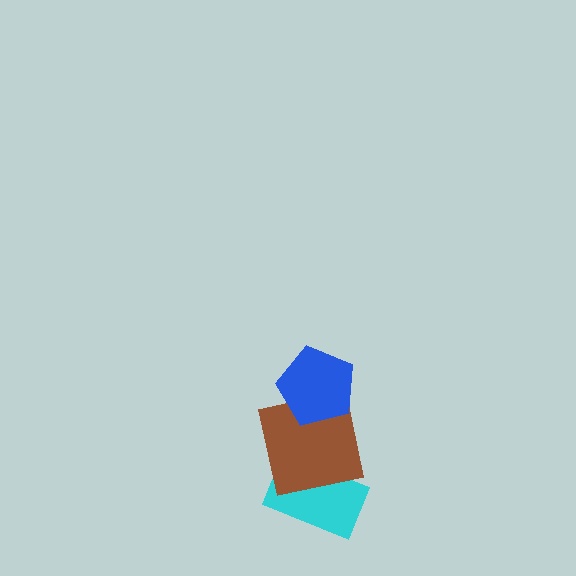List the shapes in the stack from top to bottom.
From top to bottom: the blue pentagon, the brown square, the cyan rectangle.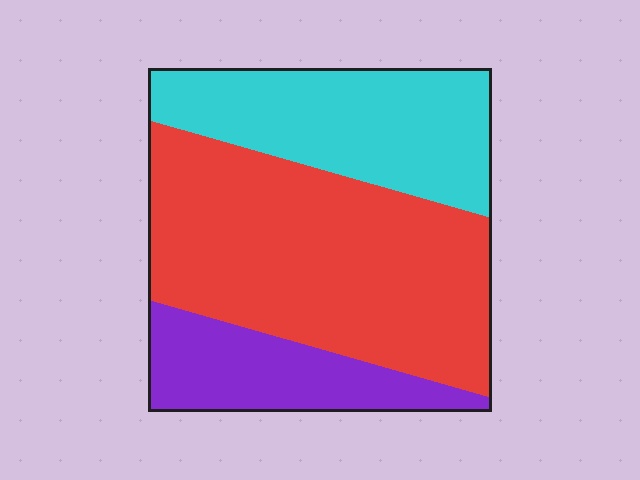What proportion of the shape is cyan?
Cyan takes up between a quarter and a half of the shape.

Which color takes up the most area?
Red, at roughly 50%.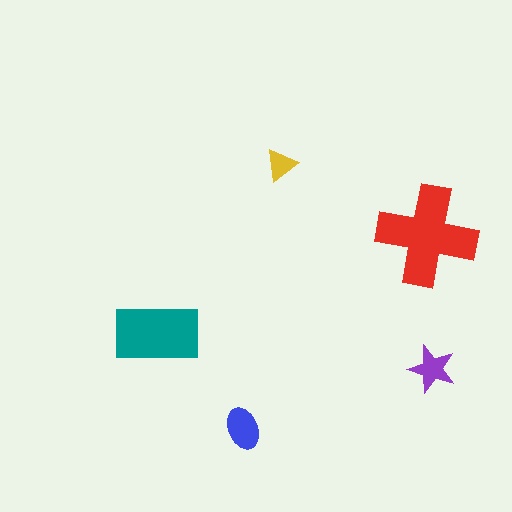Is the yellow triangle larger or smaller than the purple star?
Smaller.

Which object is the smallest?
The yellow triangle.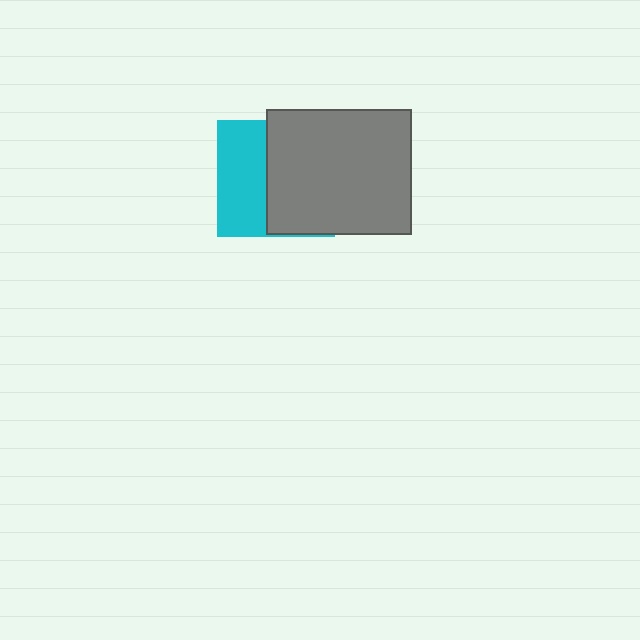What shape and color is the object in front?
The object in front is a gray rectangle.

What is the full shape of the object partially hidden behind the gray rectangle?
The partially hidden object is a cyan square.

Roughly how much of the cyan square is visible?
A small part of it is visible (roughly 42%).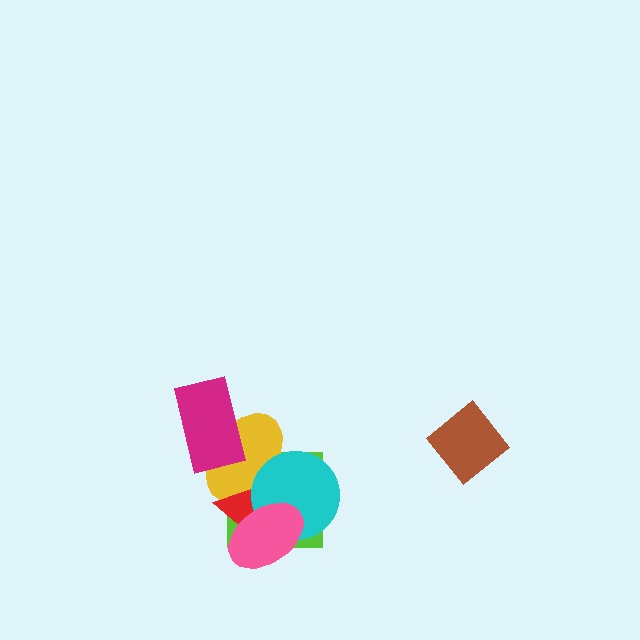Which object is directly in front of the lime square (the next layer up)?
The yellow ellipse is directly in front of the lime square.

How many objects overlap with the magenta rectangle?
1 object overlaps with the magenta rectangle.